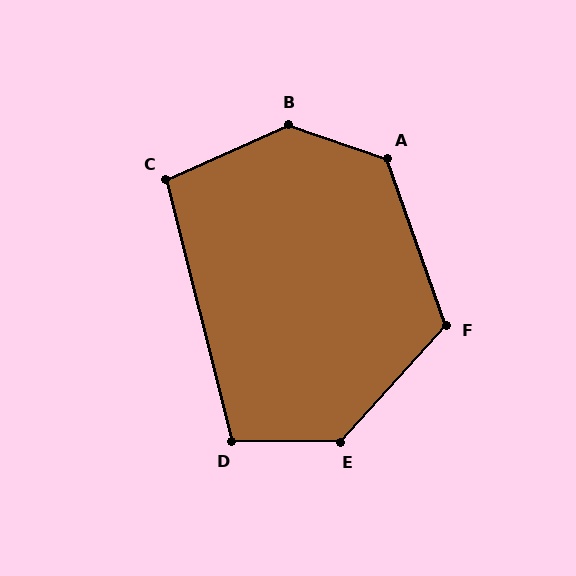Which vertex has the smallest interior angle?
C, at approximately 100 degrees.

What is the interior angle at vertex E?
Approximately 132 degrees (obtuse).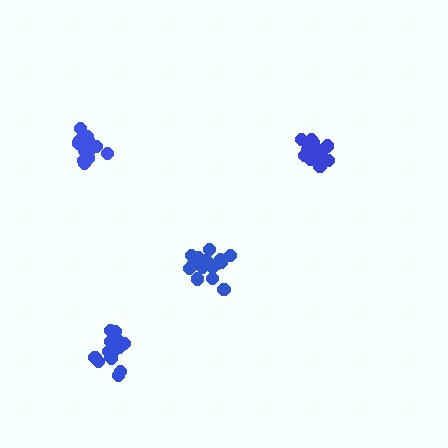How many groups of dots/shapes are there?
There are 4 groups.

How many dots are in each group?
Group 1: 16 dots, Group 2: 17 dots, Group 3: 18 dots, Group 4: 15 dots (66 total).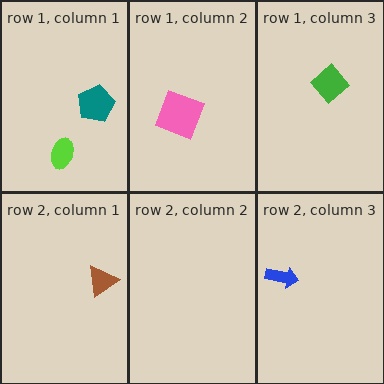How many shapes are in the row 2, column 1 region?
1.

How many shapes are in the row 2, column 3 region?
1.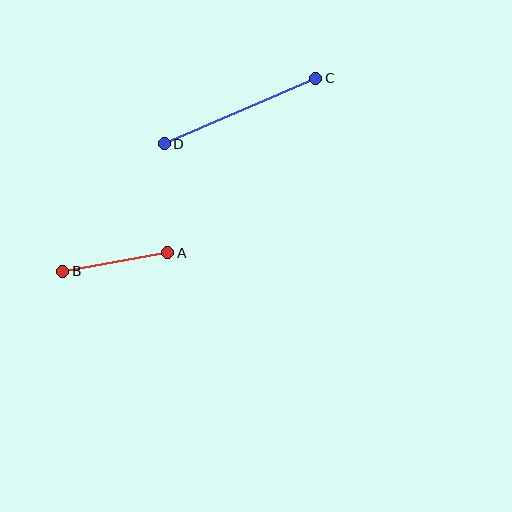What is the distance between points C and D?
The distance is approximately 165 pixels.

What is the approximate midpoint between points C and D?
The midpoint is at approximately (240, 111) pixels.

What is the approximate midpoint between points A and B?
The midpoint is at approximately (115, 262) pixels.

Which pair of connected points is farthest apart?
Points C and D are farthest apart.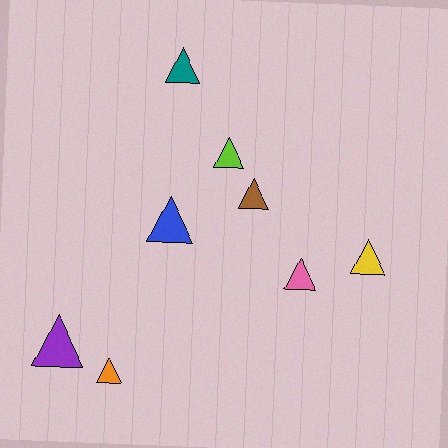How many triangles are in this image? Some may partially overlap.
There are 8 triangles.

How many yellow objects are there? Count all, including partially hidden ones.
There is 1 yellow object.